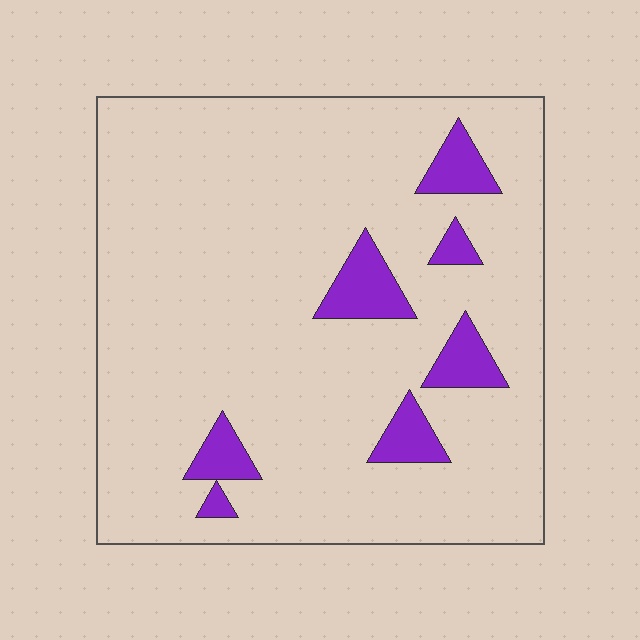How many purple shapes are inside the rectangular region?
7.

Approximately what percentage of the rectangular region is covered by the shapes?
Approximately 10%.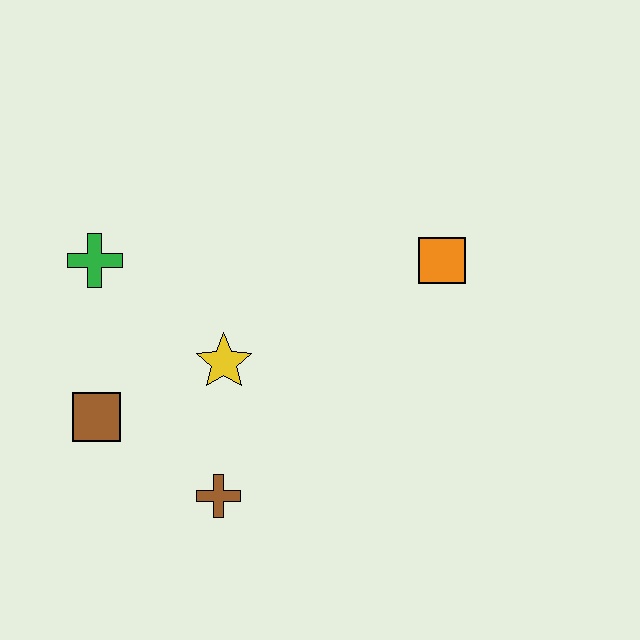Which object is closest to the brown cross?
The yellow star is closest to the brown cross.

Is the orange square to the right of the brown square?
Yes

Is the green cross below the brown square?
No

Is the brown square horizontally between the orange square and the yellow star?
No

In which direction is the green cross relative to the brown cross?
The green cross is above the brown cross.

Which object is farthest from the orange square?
The brown square is farthest from the orange square.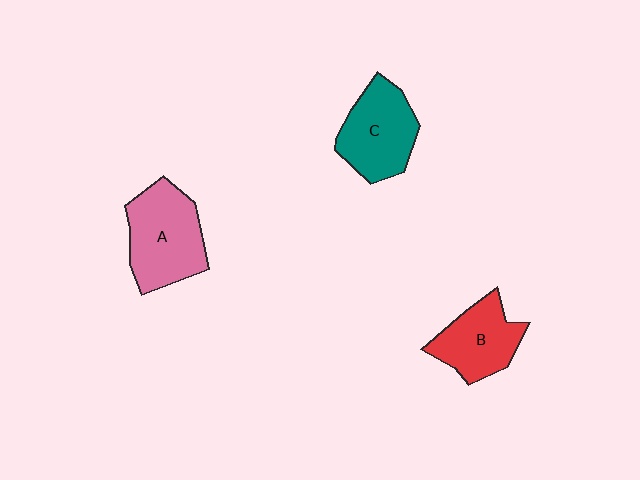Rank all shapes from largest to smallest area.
From largest to smallest: A (pink), C (teal), B (red).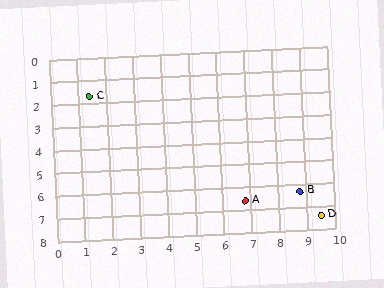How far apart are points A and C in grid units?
Points A and C are about 7.3 grid units apart.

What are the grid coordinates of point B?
Point B is at approximately (8.8, 6.3).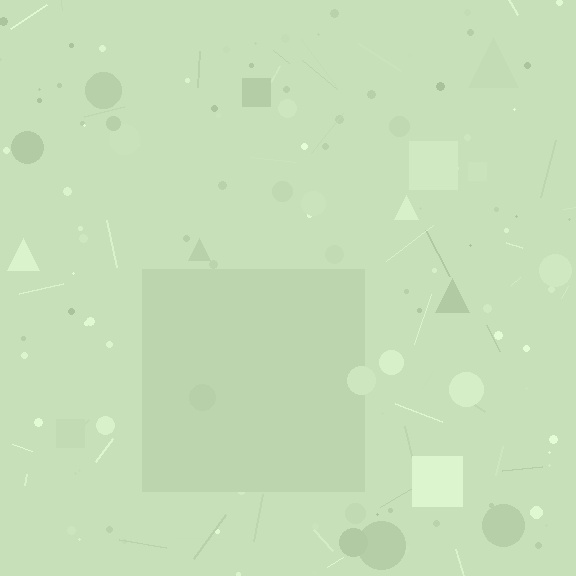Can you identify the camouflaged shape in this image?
The camouflaged shape is a square.